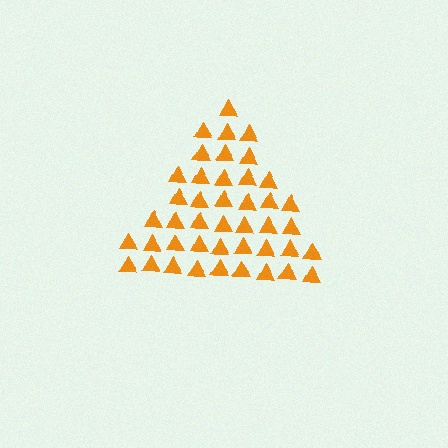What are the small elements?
The small elements are triangles.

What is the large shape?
The large shape is a triangle.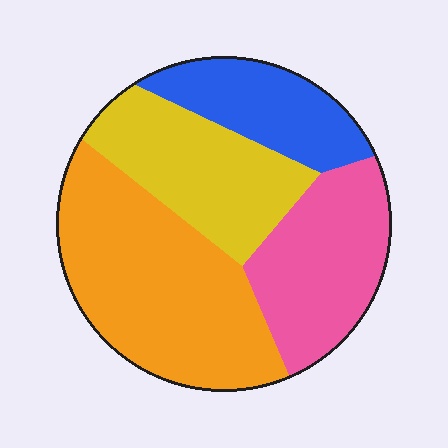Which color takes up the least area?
Blue, at roughly 15%.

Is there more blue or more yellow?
Yellow.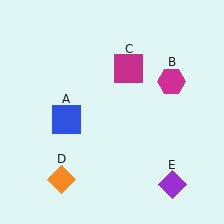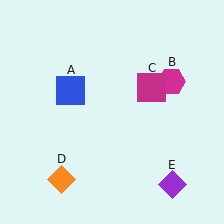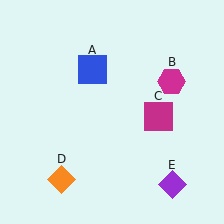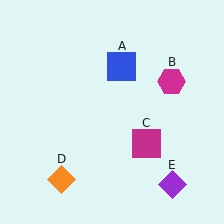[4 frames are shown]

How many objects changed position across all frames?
2 objects changed position: blue square (object A), magenta square (object C).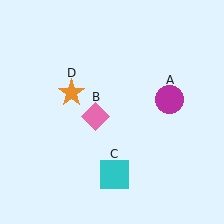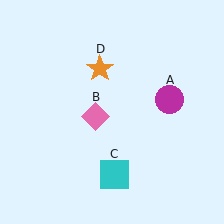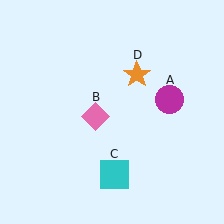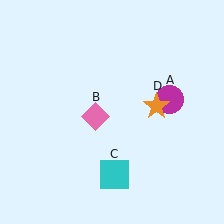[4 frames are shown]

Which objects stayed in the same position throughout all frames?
Magenta circle (object A) and pink diamond (object B) and cyan square (object C) remained stationary.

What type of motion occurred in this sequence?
The orange star (object D) rotated clockwise around the center of the scene.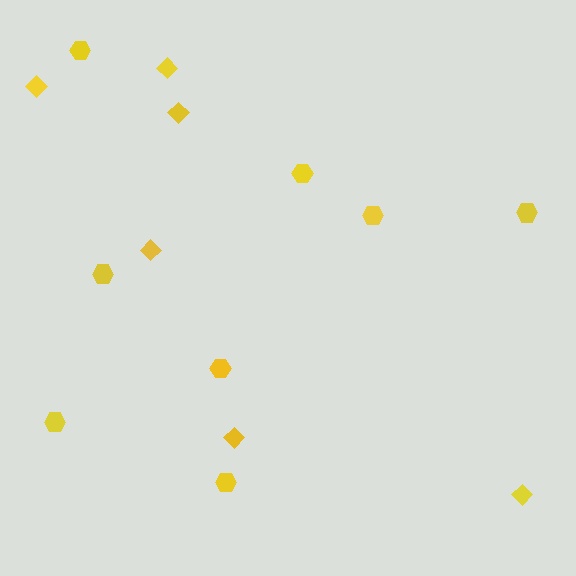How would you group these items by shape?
There are 2 groups: one group of hexagons (8) and one group of diamonds (6).